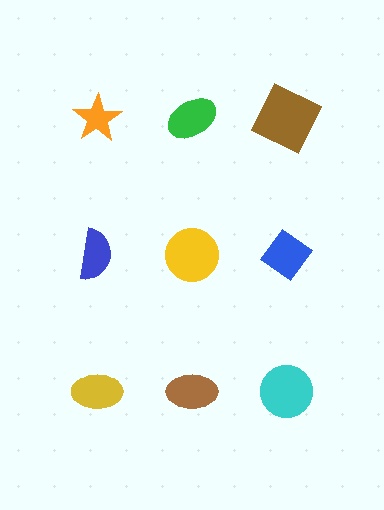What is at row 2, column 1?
A blue semicircle.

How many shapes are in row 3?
3 shapes.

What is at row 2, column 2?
A yellow circle.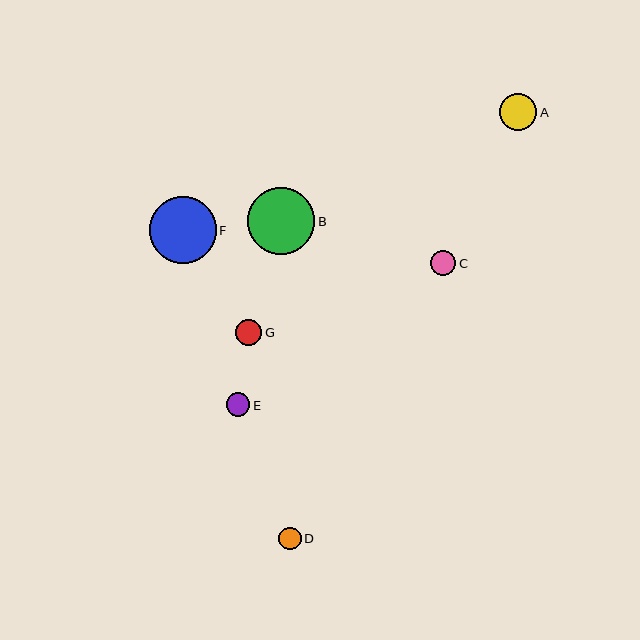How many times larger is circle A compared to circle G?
Circle A is approximately 1.4 times the size of circle G.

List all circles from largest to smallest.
From largest to smallest: B, F, A, G, C, E, D.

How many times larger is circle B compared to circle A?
Circle B is approximately 1.8 times the size of circle A.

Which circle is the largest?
Circle B is the largest with a size of approximately 67 pixels.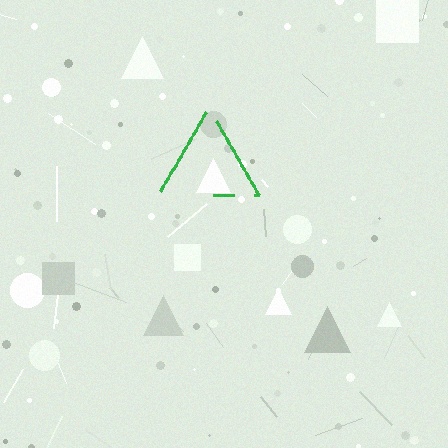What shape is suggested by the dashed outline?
The dashed outline suggests a triangle.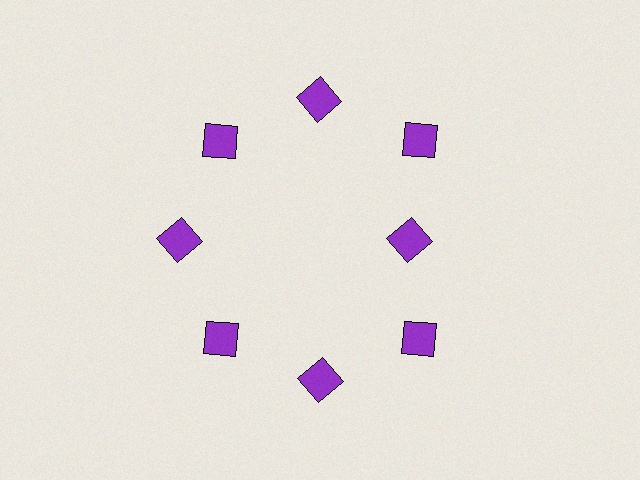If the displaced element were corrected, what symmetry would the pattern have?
It would have 8-fold rotational symmetry — the pattern would map onto itself every 45 degrees.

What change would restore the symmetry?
The symmetry would be restored by moving it outward, back onto the ring so that all 8 squares sit at equal angles and equal distance from the center.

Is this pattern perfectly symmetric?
No. The 8 purple squares are arranged in a ring, but one element near the 3 o'clock position is pulled inward toward the center, breaking the 8-fold rotational symmetry.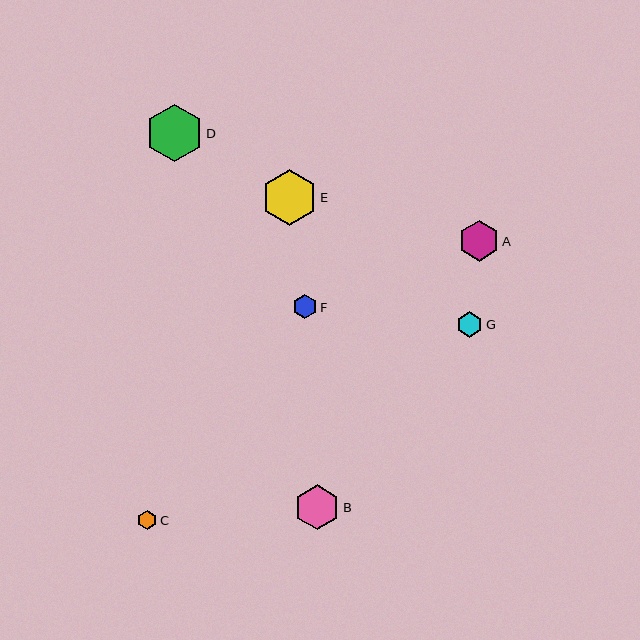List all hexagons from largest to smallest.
From largest to smallest: D, E, B, A, G, F, C.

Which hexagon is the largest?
Hexagon D is the largest with a size of approximately 57 pixels.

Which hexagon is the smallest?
Hexagon C is the smallest with a size of approximately 20 pixels.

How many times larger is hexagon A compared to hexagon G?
Hexagon A is approximately 1.6 times the size of hexagon G.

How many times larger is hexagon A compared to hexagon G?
Hexagon A is approximately 1.6 times the size of hexagon G.